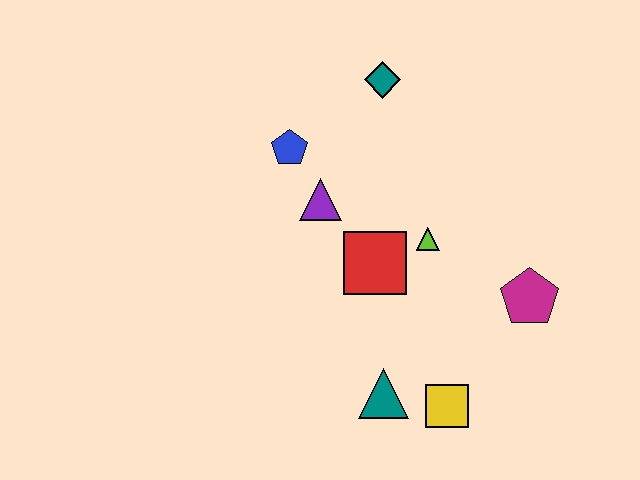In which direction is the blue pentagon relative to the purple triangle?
The blue pentagon is above the purple triangle.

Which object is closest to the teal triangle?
The yellow square is closest to the teal triangle.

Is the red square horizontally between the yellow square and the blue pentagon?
Yes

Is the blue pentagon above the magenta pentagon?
Yes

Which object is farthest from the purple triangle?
The yellow square is farthest from the purple triangle.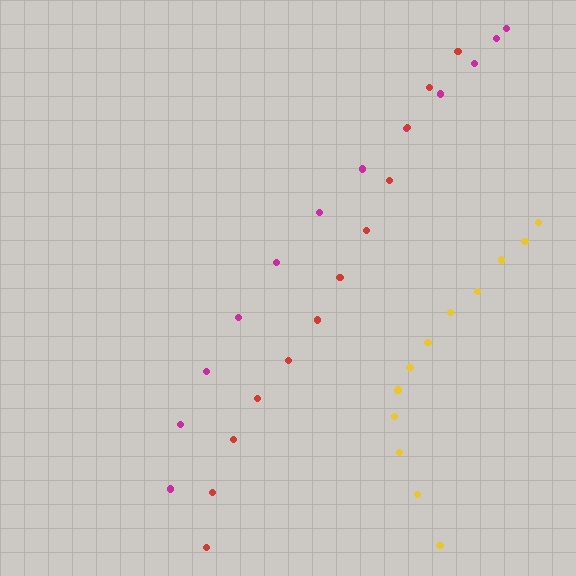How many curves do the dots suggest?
There are 3 distinct paths.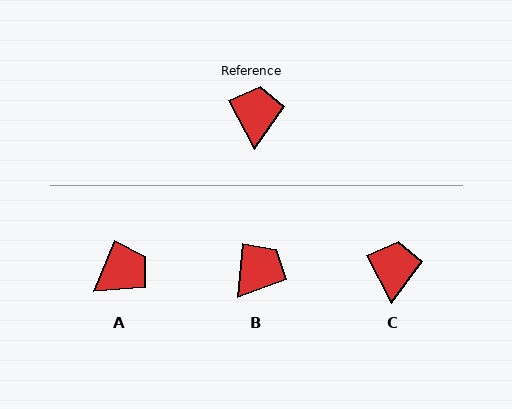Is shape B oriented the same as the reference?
No, it is off by about 33 degrees.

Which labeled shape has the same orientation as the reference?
C.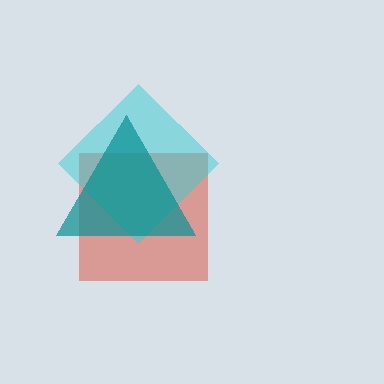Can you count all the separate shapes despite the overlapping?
Yes, there are 3 separate shapes.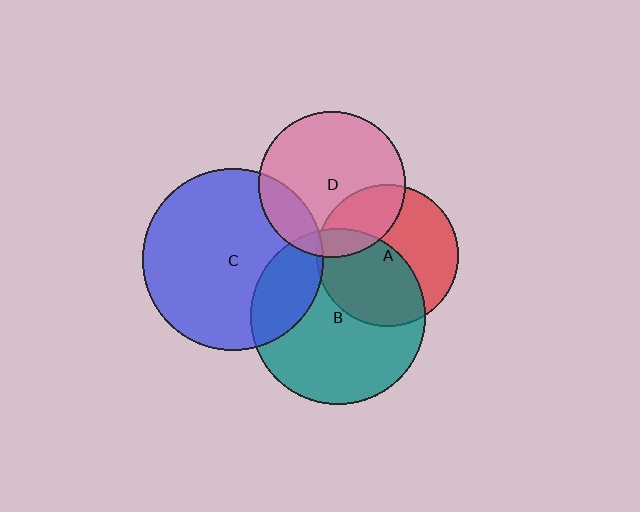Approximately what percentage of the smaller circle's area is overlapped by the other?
Approximately 20%.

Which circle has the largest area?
Circle C (blue).